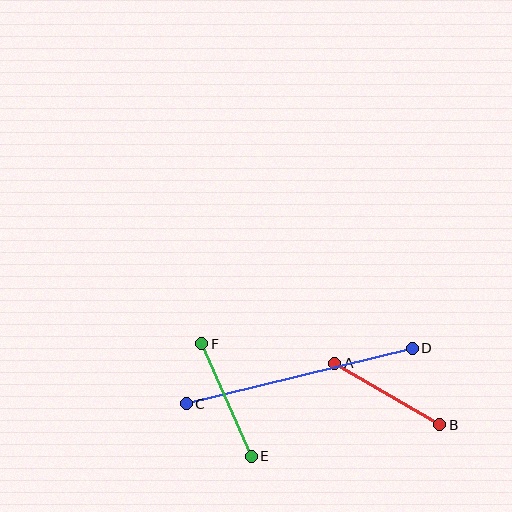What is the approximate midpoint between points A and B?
The midpoint is at approximately (387, 394) pixels.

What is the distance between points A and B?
The distance is approximately 122 pixels.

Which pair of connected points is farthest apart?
Points C and D are farthest apart.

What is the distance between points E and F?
The distance is approximately 123 pixels.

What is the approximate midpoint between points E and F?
The midpoint is at approximately (227, 400) pixels.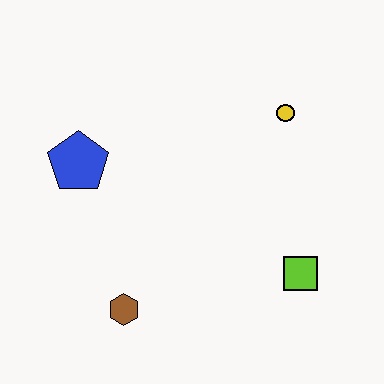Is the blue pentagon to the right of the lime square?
No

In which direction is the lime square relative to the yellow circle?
The lime square is below the yellow circle.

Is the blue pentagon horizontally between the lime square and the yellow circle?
No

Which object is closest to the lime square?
The yellow circle is closest to the lime square.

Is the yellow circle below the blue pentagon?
No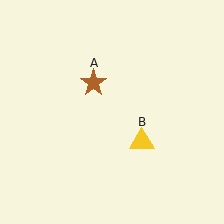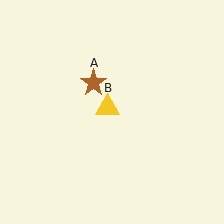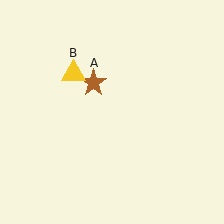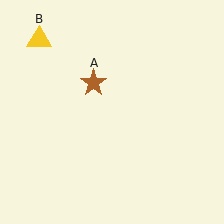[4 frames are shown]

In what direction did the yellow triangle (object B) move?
The yellow triangle (object B) moved up and to the left.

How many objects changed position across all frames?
1 object changed position: yellow triangle (object B).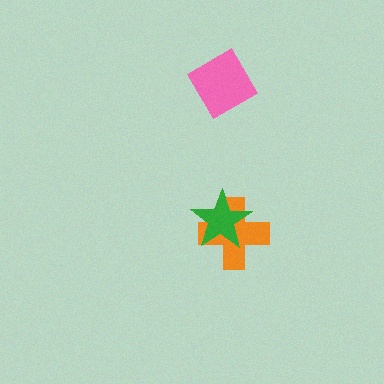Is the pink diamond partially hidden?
No, no other shape covers it.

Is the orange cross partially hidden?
Yes, it is partially covered by another shape.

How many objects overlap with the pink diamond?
0 objects overlap with the pink diamond.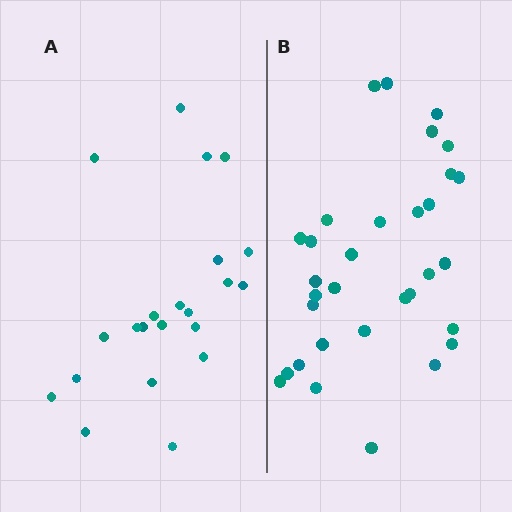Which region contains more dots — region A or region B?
Region B (the right region) has more dots.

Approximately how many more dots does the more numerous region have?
Region B has roughly 10 or so more dots than region A.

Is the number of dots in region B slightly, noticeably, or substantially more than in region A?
Region B has substantially more. The ratio is roughly 1.5 to 1.